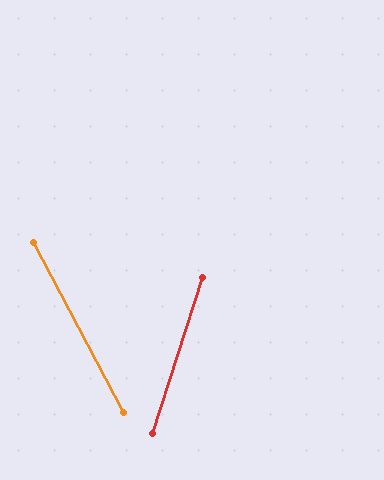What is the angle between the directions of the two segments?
Approximately 46 degrees.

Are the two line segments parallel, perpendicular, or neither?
Neither parallel nor perpendicular — they differ by about 46°.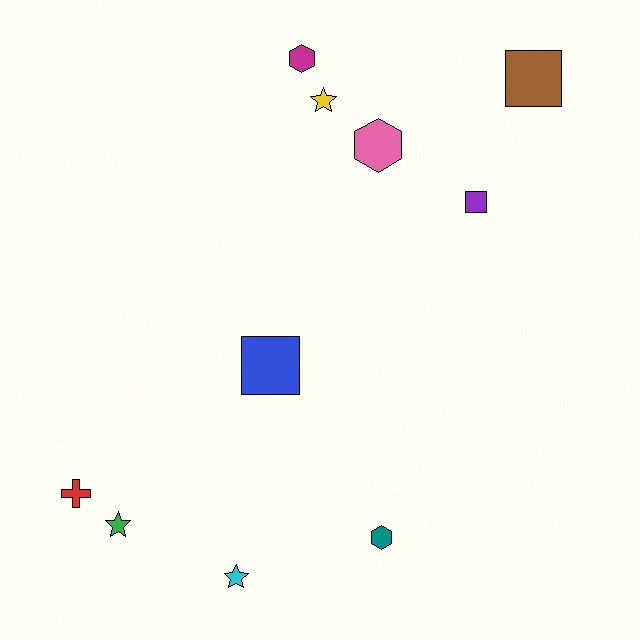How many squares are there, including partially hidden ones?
There are 3 squares.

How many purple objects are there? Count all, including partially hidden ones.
There is 1 purple object.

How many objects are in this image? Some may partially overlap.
There are 10 objects.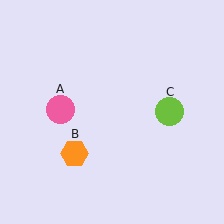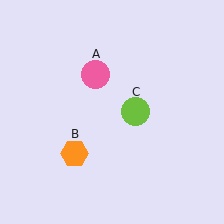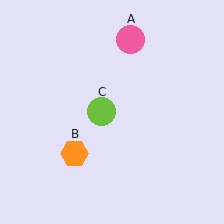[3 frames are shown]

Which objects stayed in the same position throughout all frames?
Orange hexagon (object B) remained stationary.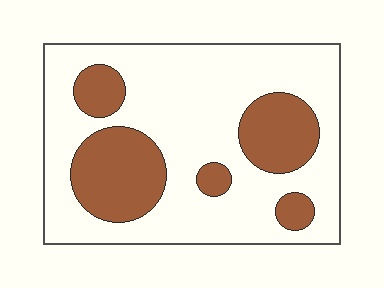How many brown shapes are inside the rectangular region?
5.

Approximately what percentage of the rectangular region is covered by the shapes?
Approximately 30%.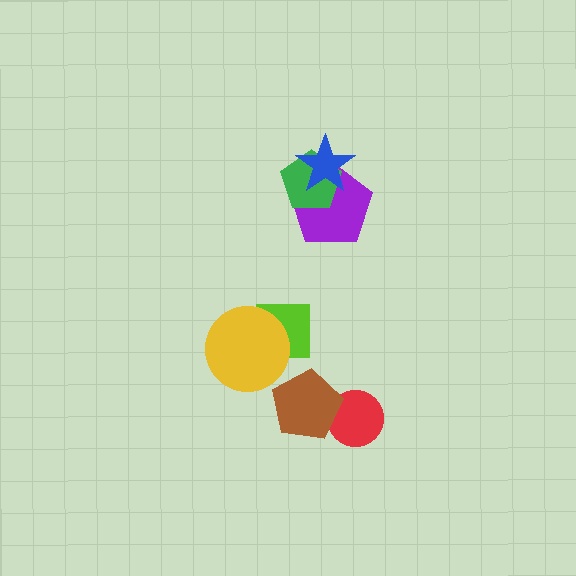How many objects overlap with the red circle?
1 object overlaps with the red circle.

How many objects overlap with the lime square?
1 object overlaps with the lime square.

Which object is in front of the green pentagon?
The blue star is in front of the green pentagon.